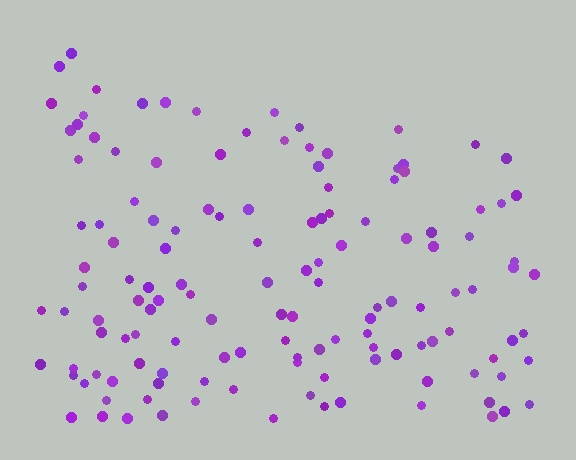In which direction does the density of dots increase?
From top to bottom, with the bottom side densest.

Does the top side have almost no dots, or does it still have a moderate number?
Still a moderate number, just noticeably fewer than the bottom.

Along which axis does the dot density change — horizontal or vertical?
Vertical.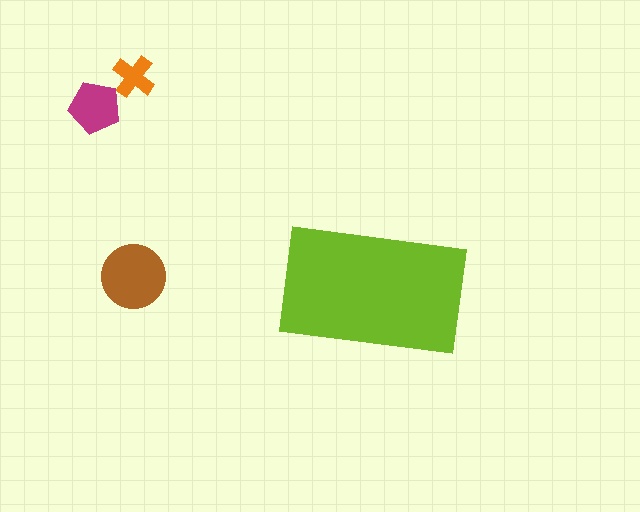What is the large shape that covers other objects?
A lime rectangle.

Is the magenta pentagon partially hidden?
No, the magenta pentagon is fully visible.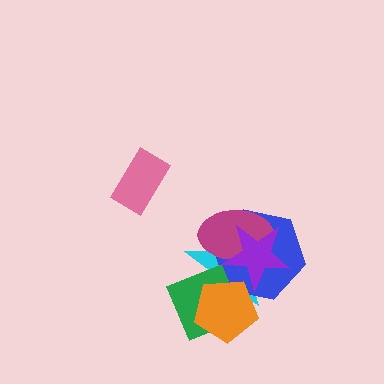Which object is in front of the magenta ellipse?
The purple star is in front of the magenta ellipse.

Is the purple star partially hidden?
No, no other shape covers it.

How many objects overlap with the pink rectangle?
0 objects overlap with the pink rectangle.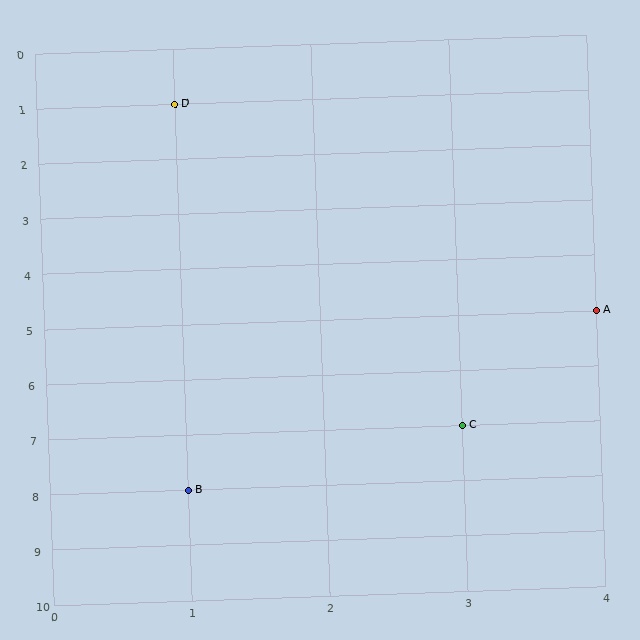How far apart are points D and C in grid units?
Points D and C are 2 columns and 6 rows apart (about 6.3 grid units diagonally).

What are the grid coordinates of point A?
Point A is at grid coordinates (4, 5).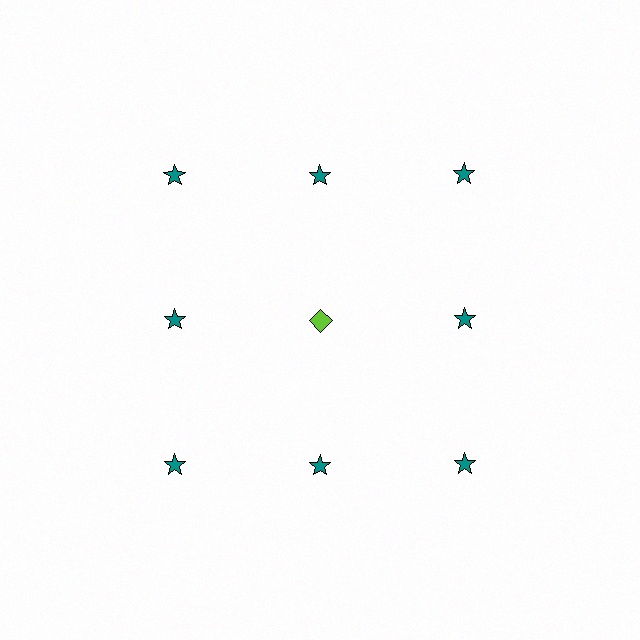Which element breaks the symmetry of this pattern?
The lime diamond in the second row, second from left column breaks the symmetry. All other shapes are teal stars.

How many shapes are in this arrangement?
There are 9 shapes arranged in a grid pattern.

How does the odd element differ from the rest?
It differs in both color (lime instead of teal) and shape (diamond instead of star).